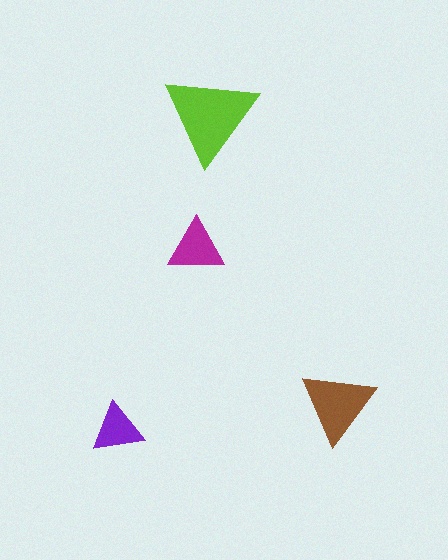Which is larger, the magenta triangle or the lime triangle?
The lime one.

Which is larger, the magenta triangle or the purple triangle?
The magenta one.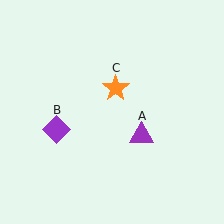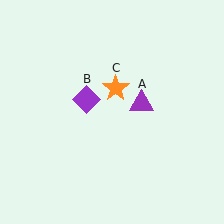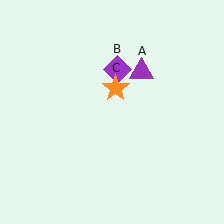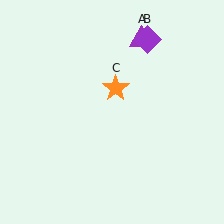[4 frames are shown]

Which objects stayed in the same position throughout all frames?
Orange star (object C) remained stationary.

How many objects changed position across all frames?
2 objects changed position: purple triangle (object A), purple diamond (object B).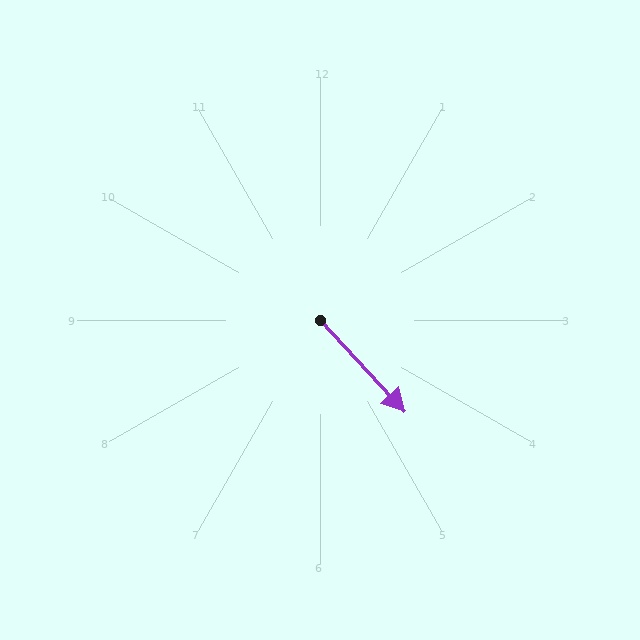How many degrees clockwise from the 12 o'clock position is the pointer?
Approximately 137 degrees.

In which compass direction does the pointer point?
Southeast.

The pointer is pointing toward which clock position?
Roughly 5 o'clock.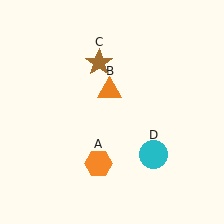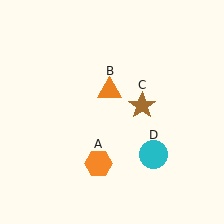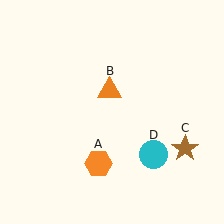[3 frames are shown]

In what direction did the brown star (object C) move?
The brown star (object C) moved down and to the right.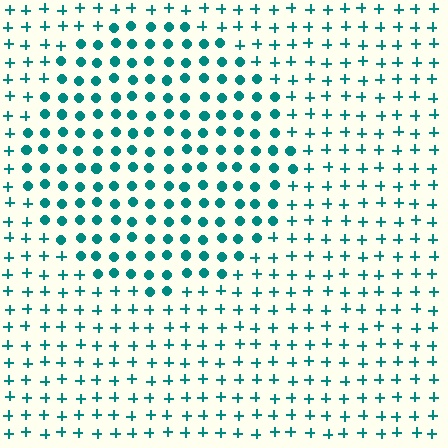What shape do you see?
I see a circle.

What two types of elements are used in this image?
The image uses circles inside the circle region and plus signs outside it.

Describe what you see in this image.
The image is filled with small teal elements arranged in a uniform grid. A circle-shaped region contains circles, while the surrounding area contains plus signs. The boundary is defined purely by the change in element shape.